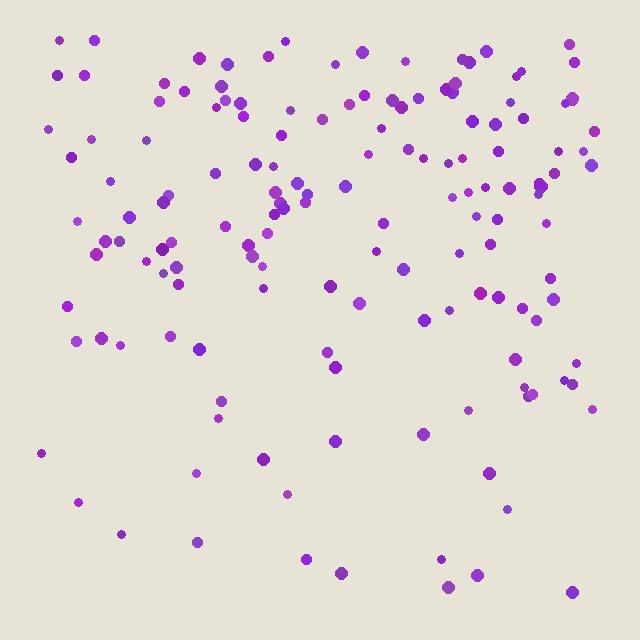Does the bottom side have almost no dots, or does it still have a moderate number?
Still a moderate number, just noticeably fewer than the top.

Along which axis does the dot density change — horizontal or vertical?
Vertical.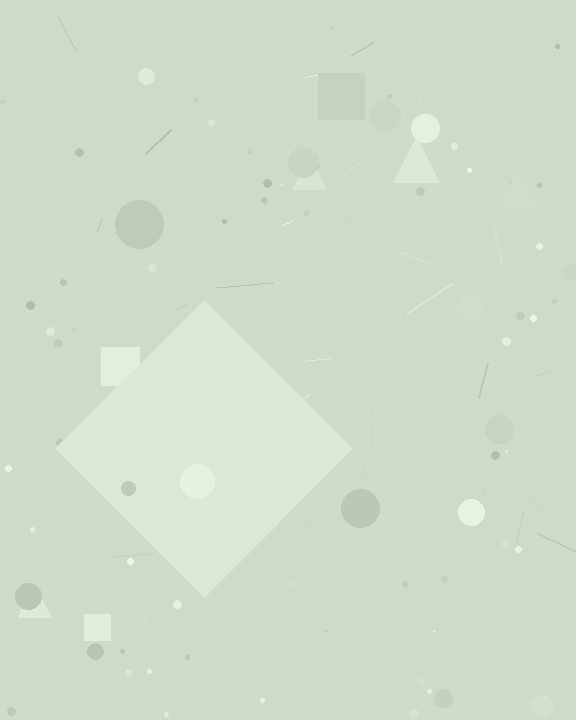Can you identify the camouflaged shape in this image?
The camouflaged shape is a diamond.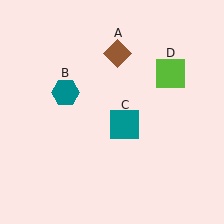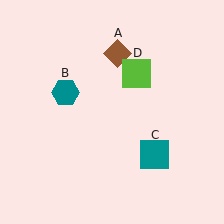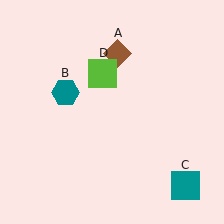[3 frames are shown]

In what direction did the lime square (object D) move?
The lime square (object D) moved left.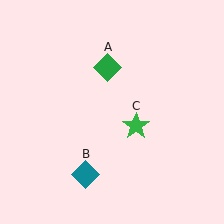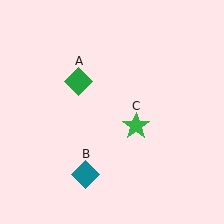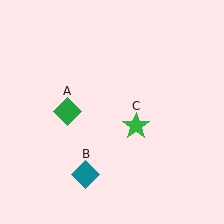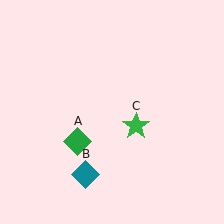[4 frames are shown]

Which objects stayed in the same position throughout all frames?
Teal diamond (object B) and green star (object C) remained stationary.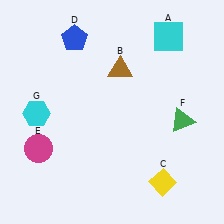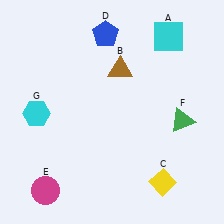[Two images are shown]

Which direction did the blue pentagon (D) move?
The blue pentagon (D) moved right.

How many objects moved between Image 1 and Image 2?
2 objects moved between the two images.